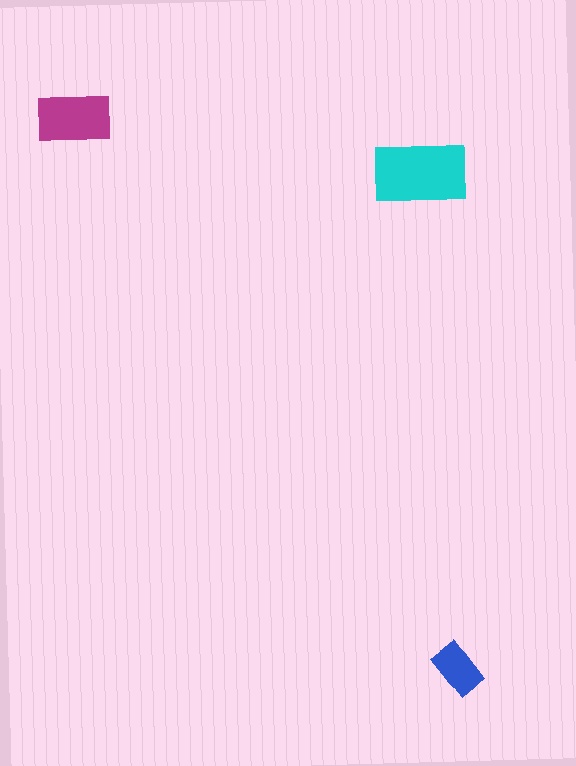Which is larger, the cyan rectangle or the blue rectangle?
The cyan one.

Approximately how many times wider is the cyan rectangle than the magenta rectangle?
About 1.5 times wider.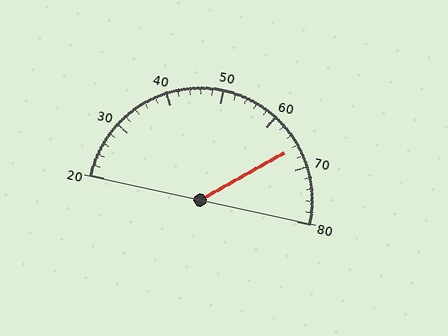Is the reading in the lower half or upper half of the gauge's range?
The reading is in the upper half of the range (20 to 80).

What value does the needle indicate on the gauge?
The needle indicates approximately 66.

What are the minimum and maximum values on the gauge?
The gauge ranges from 20 to 80.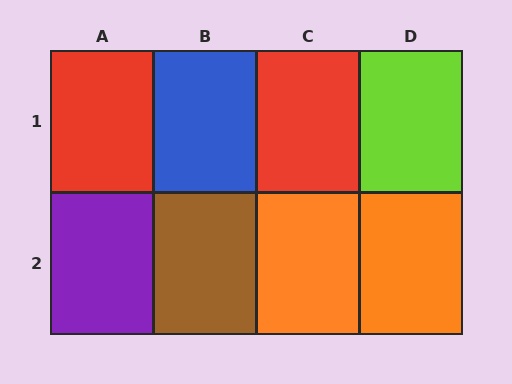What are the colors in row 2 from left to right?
Purple, brown, orange, orange.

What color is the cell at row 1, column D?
Lime.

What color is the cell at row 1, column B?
Blue.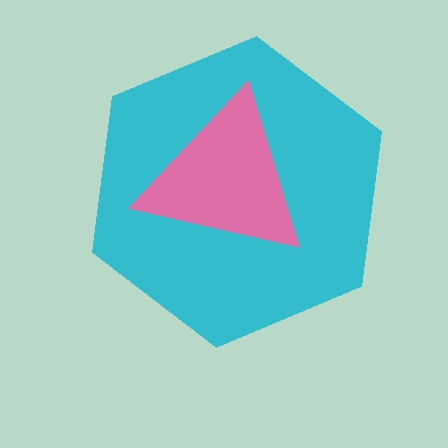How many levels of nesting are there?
2.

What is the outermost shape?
The cyan hexagon.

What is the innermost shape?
The pink triangle.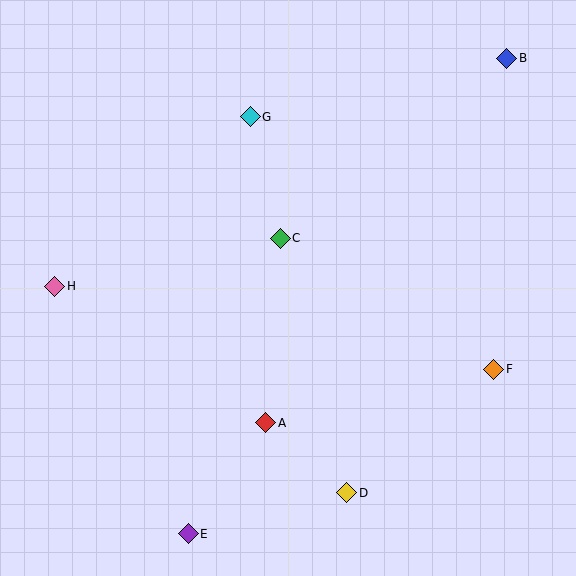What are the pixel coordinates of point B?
Point B is at (507, 58).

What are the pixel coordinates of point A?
Point A is at (266, 423).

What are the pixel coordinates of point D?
Point D is at (347, 493).